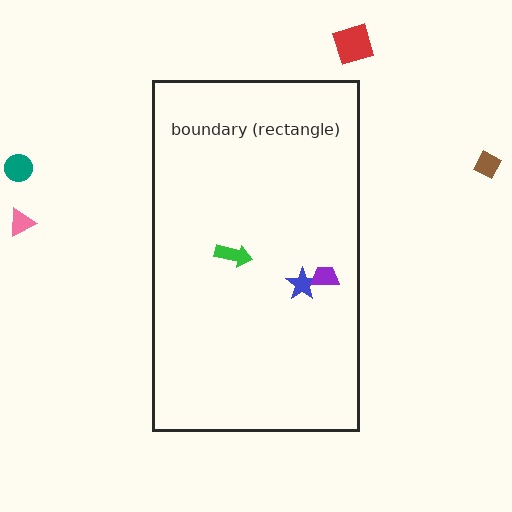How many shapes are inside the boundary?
3 inside, 4 outside.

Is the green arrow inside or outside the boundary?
Inside.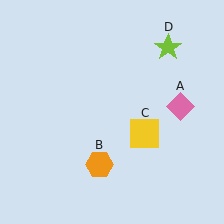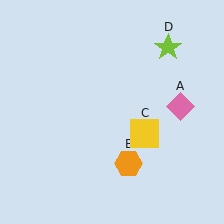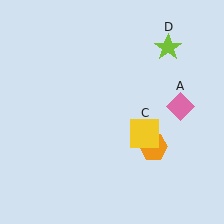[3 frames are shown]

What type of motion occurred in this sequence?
The orange hexagon (object B) rotated counterclockwise around the center of the scene.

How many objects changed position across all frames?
1 object changed position: orange hexagon (object B).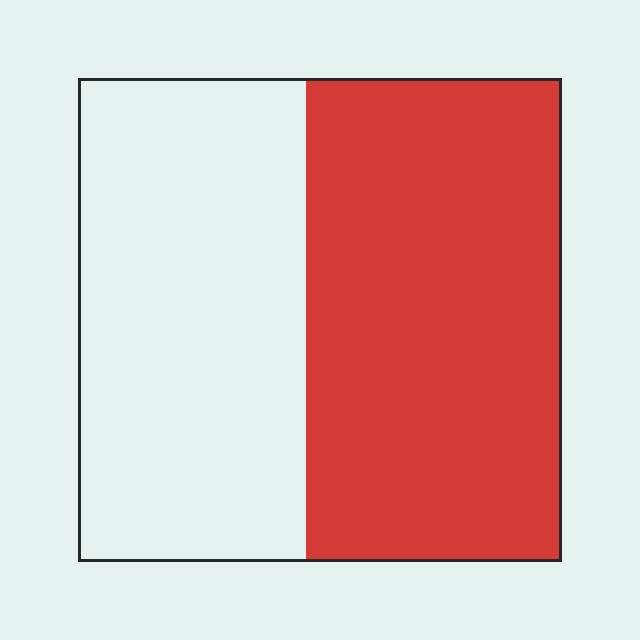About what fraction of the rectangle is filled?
About one half (1/2).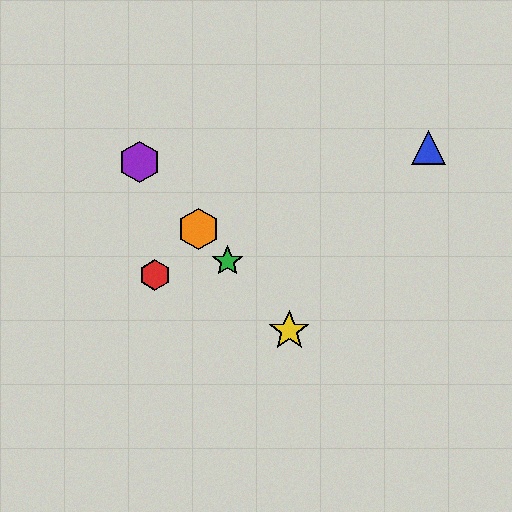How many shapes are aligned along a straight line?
4 shapes (the green star, the yellow star, the purple hexagon, the orange hexagon) are aligned along a straight line.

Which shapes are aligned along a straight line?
The green star, the yellow star, the purple hexagon, the orange hexagon are aligned along a straight line.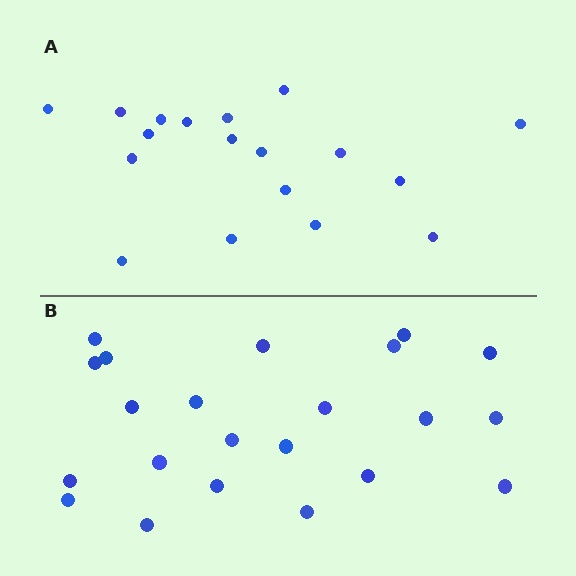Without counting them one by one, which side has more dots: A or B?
Region B (the bottom region) has more dots.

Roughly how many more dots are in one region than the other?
Region B has about 4 more dots than region A.